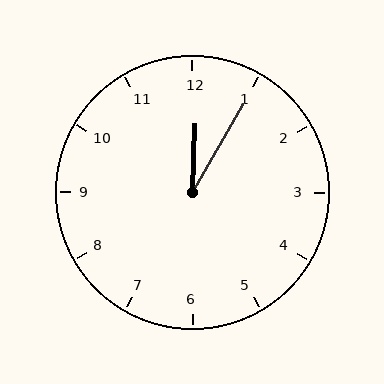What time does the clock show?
12:05.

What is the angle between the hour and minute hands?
Approximately 28 degrees.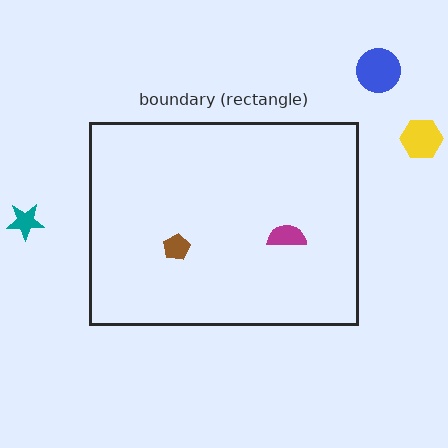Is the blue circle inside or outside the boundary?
Outside.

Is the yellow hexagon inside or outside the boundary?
Outside.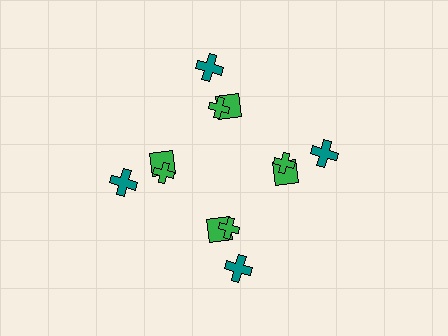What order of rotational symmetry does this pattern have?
This pattern has 4-fold rotational symmetry.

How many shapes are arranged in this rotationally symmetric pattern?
There are 12 shapes, arranged in 4 groups of 3.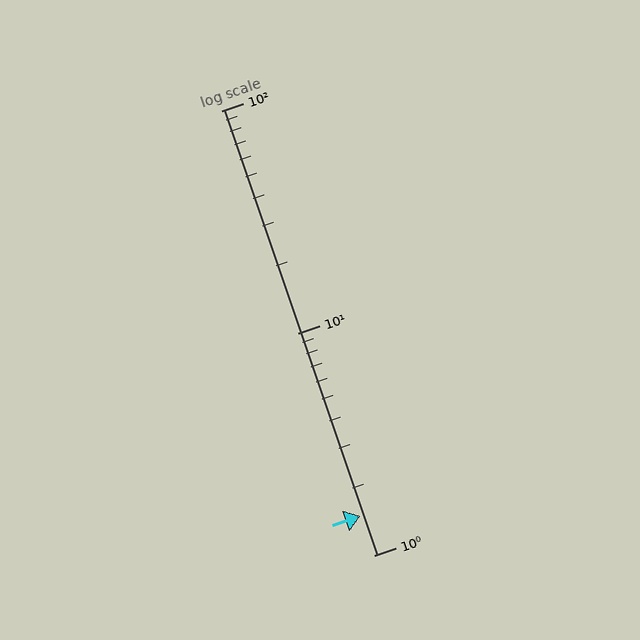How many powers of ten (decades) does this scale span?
The scale spans 2 decades, from 1 to 100.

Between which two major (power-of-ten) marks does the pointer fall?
The pointer is between 1 and 10.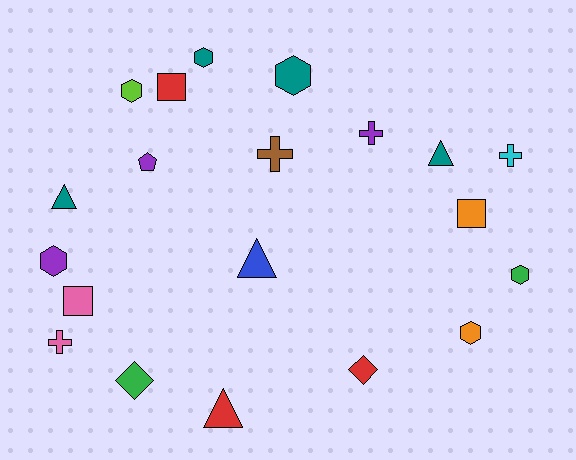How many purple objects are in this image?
There are 3 purple objects.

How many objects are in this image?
There are 20 objects.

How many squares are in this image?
There are 3 squares.